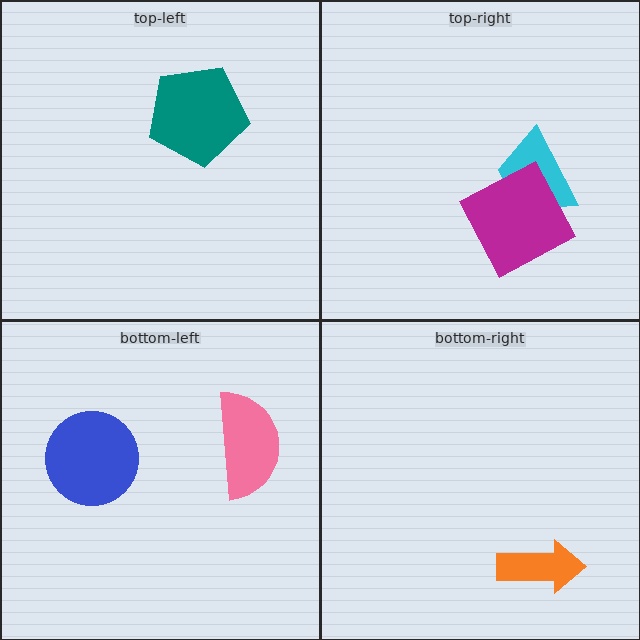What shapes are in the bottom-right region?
The orange arrow.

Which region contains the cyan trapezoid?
The top-right region.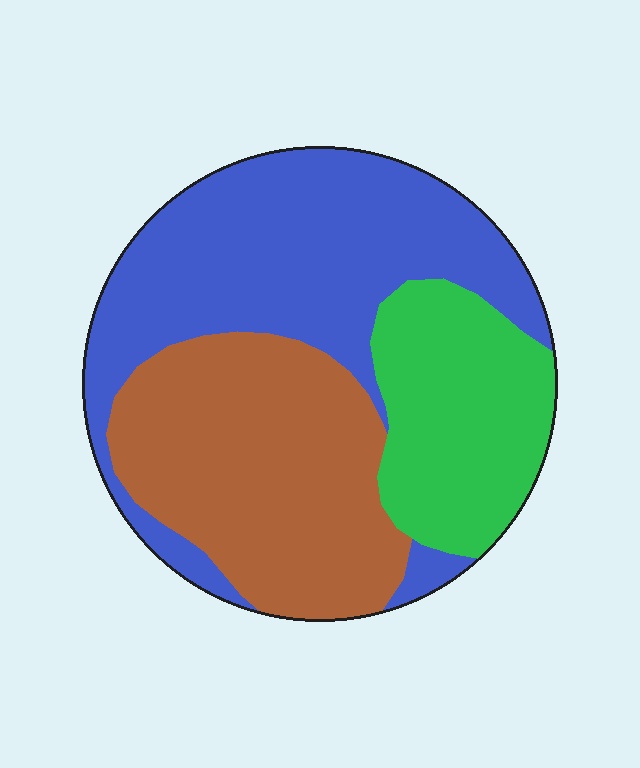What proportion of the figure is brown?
Brown covers around 35% of the figure.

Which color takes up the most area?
Blue, at roughly 45%.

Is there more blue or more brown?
Blue.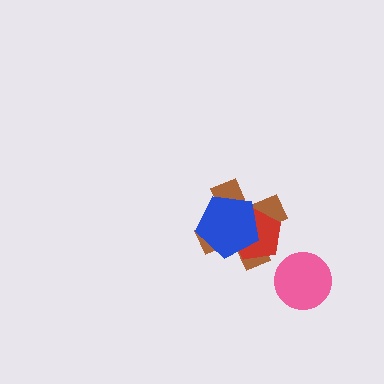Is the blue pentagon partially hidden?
No, no other shape covers it.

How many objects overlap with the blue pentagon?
2 objects overlap with the blue pentagon.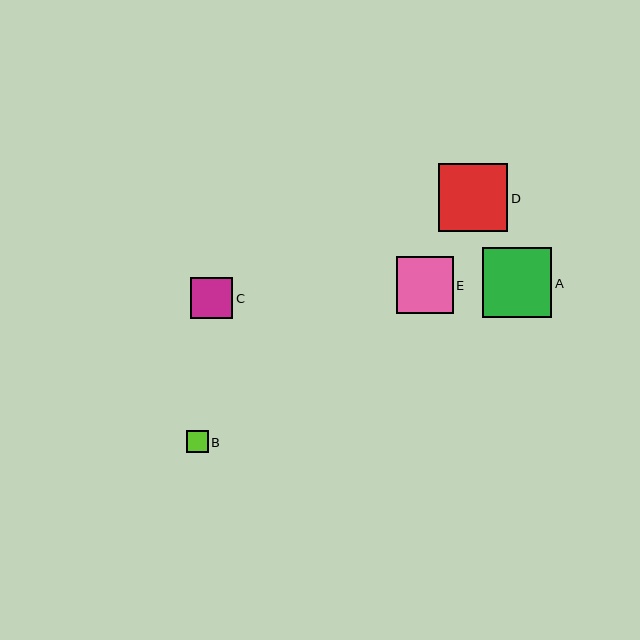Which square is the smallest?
Square B is the smallest with a size of approximately 22 pixels.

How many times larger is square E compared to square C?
Square E is approximately 1.4 times the size of square C.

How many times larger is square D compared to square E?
Square D is approximately 1.2 times the size of square E.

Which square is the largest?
Square A is the largest with a size of approximately 69 pixels.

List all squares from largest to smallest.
From largest to smallest: A, D, E, C, B.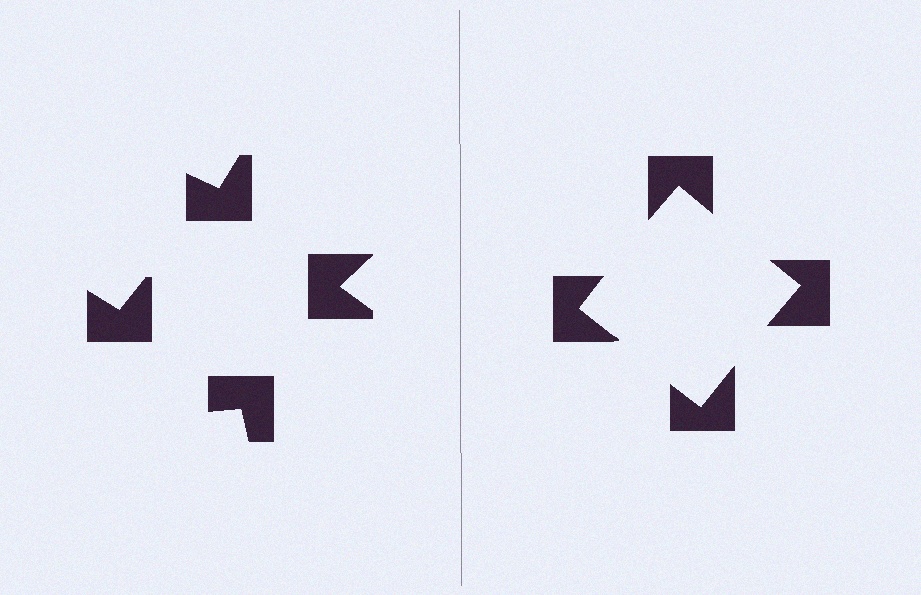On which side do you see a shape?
An illusory square appears on the right side. On the left side the wedge cuts are rotated, so no coherent shape forms.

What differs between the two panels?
The notched squares are positioned identically on both sides; only the wedge orientations differ. On the right they align to a square; on the left they are misaligned.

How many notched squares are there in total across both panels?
8 — 4 on each side.